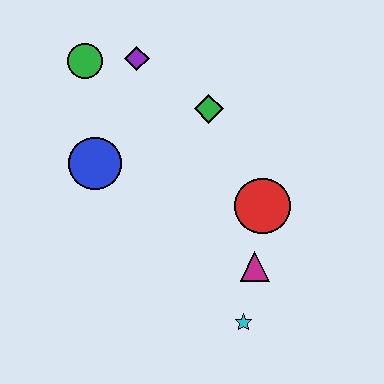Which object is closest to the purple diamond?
The green circle is closest to the purple diamond.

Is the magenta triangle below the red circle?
Yes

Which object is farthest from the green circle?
The cyan star is farthest from the green circle.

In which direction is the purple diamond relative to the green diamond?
The purple diamond is to the left of the green diamond.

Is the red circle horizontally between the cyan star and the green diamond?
No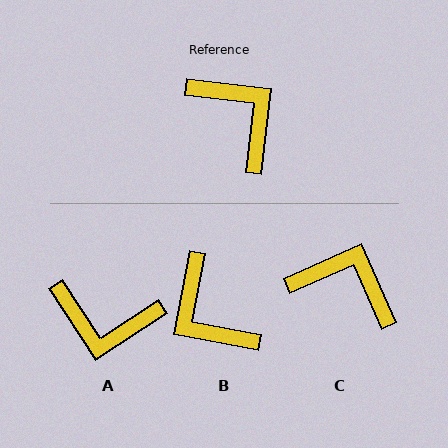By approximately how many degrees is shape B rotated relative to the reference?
Approximately 176 degrees counter-clockwise.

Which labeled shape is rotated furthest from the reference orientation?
B, about 176 degrees away.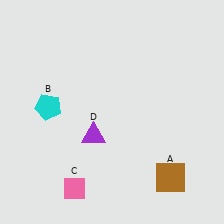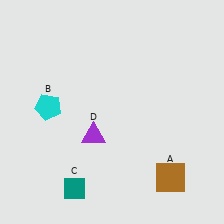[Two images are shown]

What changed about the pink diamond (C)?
In Image 1, C is pink. In Image 2, it changed to teal.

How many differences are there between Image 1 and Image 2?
There is 1 difference between the two images.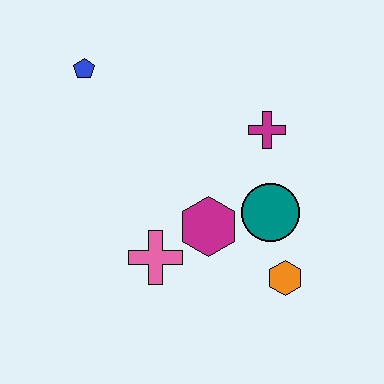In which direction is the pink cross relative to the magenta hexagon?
The pink cross is to the left of the magenta hexagon.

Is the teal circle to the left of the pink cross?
No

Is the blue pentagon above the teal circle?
Yes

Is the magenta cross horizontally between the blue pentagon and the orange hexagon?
Yes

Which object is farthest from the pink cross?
The blue pentagon is farthest from the pink cross.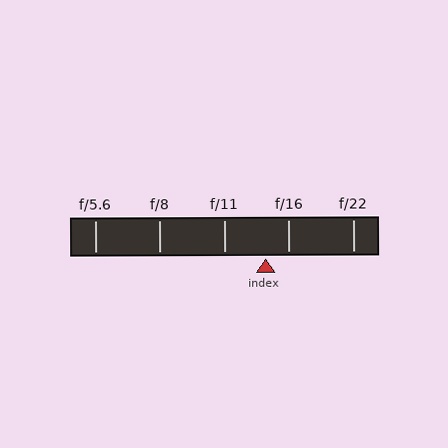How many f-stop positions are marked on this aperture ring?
There are 5 f-stop positions marked.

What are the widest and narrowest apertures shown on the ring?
The widest aperture shown is f/5.6 and the narrowest is f/22.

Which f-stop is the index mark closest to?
The index mark is closest to f/16.